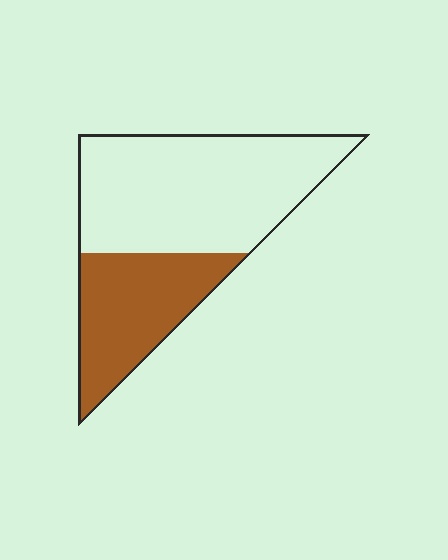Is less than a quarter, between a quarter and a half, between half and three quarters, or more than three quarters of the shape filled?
Between a quarter and a half.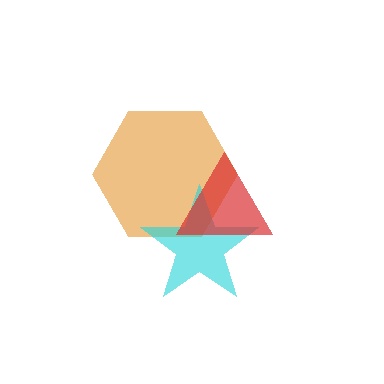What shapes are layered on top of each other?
The layered shapes are: an orange hexagon, a cyan star, a red triangle.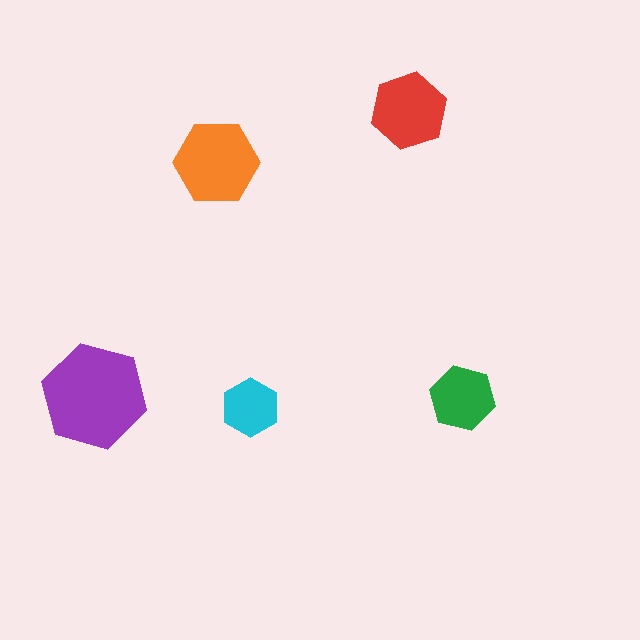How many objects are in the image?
There are 5 objects in the image.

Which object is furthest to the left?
The purple hexagon is leftmost.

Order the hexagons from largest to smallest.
the purple one, the orange one, the red one, the green one, the cyan one.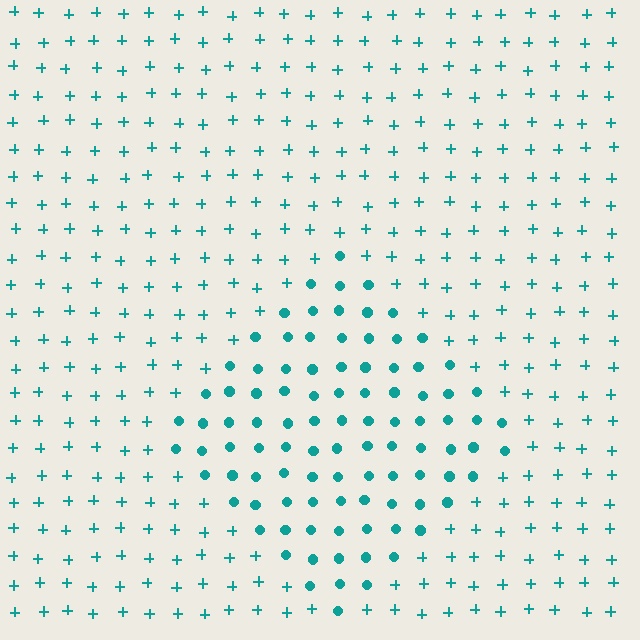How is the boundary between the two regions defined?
The boundary is defined by a change in element shape: circles inside vs. plus signs outside. All elements share the same color and spacing.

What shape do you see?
I see a diamond.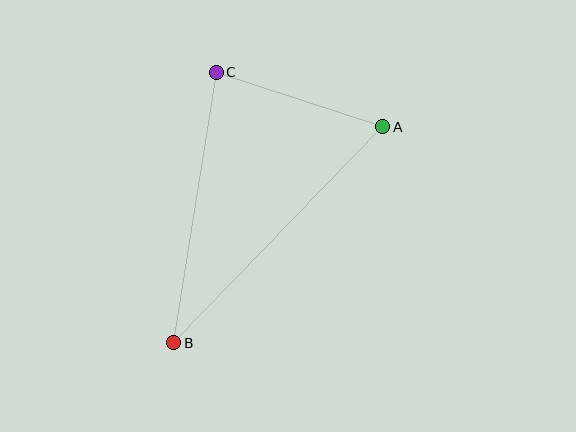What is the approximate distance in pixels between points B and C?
The distance between B and C is approximately 274 pixels.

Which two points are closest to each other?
Points A and C are closest to each other.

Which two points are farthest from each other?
Points A and B are farthest from each other.